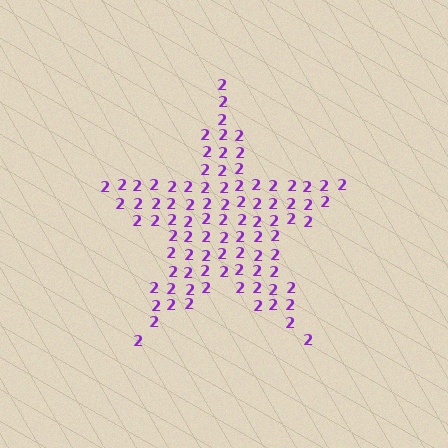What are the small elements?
The small elements are digit 2's.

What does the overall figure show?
The overall figure shows a star.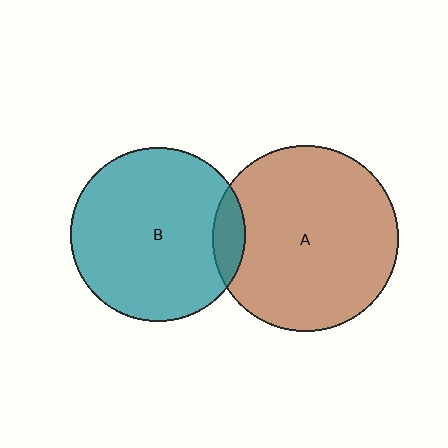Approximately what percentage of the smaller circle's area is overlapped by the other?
Approximately 10%.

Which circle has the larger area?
Circle A (brown).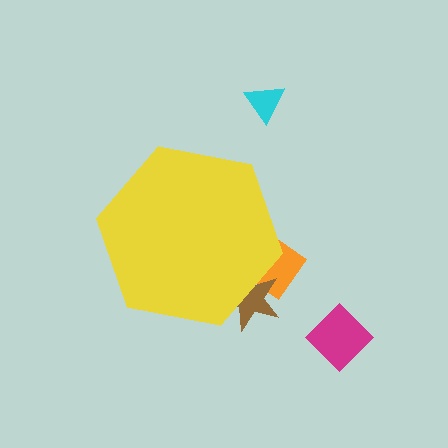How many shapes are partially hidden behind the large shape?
2 shapes are partially hidden.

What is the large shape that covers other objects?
A yellow hexagon.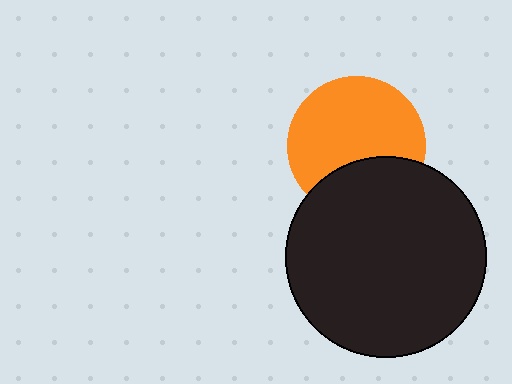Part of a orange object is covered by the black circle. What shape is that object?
It is a circle.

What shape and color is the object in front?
The object in front is a black circle.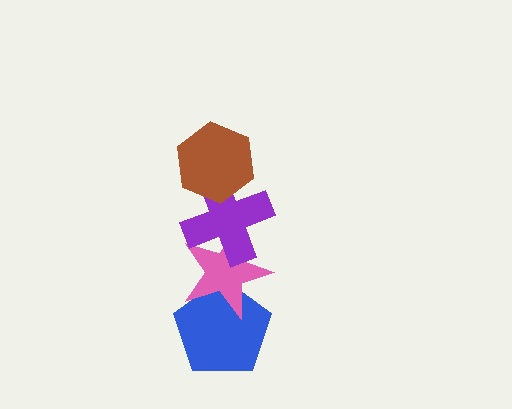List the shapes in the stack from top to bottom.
From top to bottom: the brown hexagon, the purple cross, the pink star, the blue pentagon.